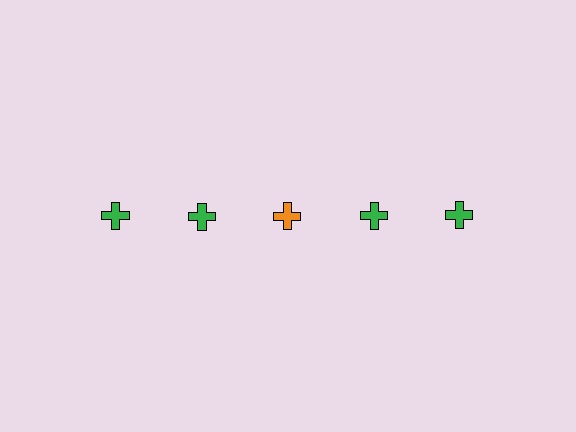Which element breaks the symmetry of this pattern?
The orange cross in the top row, center column breaks the symmetry. All other shapes are green crosses.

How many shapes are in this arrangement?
There are 5 shapes arranged in a grid pattern.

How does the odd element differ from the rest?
It has a different color: orange instead of green.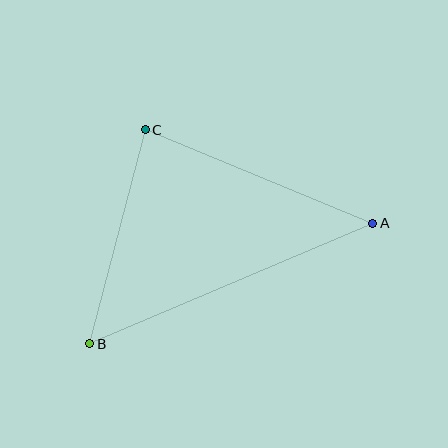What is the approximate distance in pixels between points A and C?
The distance between A and C is approximately 246 pixels.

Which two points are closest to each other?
Points B and C are closest to each other.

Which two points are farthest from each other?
Points A and B are farthest from each other.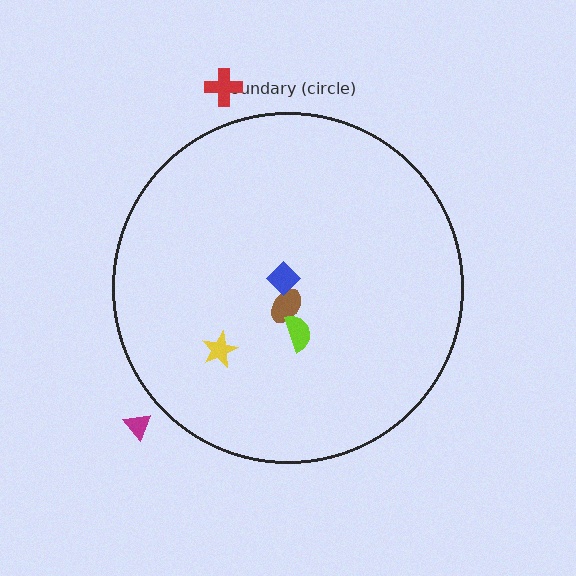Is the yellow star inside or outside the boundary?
Inside.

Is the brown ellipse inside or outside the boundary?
Inside.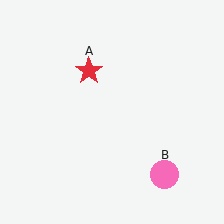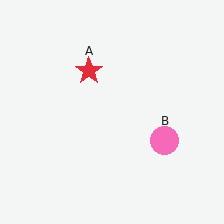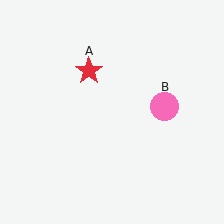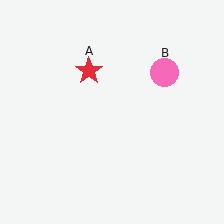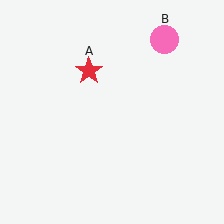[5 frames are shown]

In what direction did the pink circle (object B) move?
The pink circle (object B) moved up.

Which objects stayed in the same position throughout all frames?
Red star (object A) remained stationary.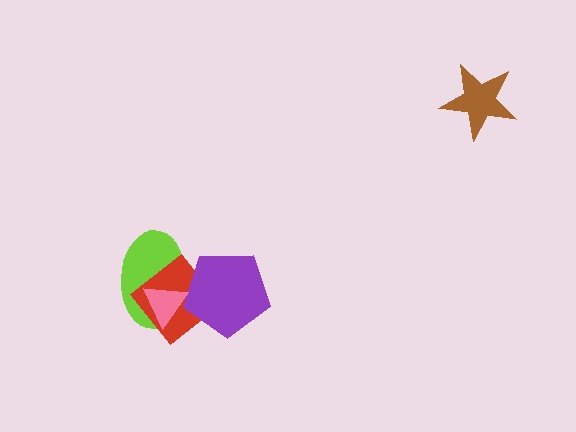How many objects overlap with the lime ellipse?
3 objects overlap with the lime ellipse.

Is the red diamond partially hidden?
Yes, it is partially covered by another shape.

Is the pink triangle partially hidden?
No, no other shape covers it.